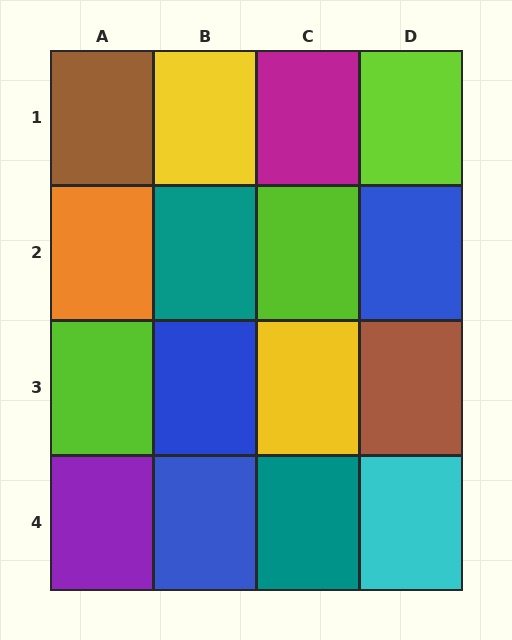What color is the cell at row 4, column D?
Cyan.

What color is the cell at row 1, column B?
Yellow.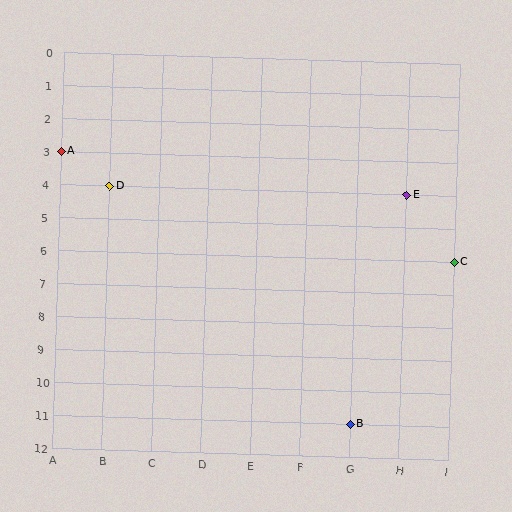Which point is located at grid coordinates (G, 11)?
Point B is at (G, 11).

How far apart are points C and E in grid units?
Points C and E are 1 column and 2 rows apart (about 2.2 grid units diagonally).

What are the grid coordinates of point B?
Point B is at grid coordinates (G, 11).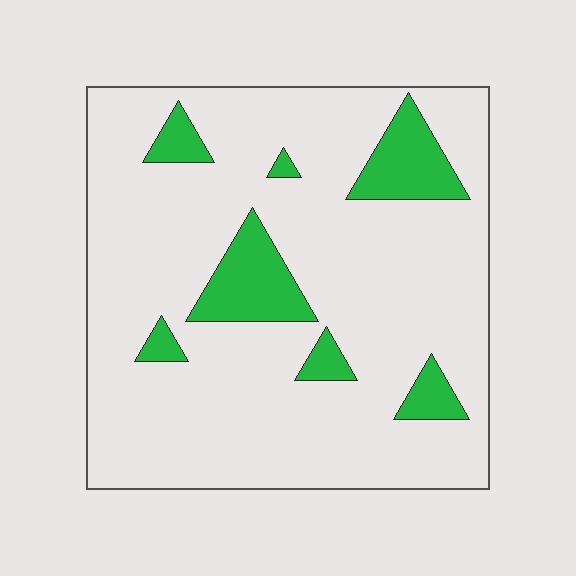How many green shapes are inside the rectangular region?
7.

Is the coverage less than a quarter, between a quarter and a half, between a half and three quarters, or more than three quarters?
Less than a quarter.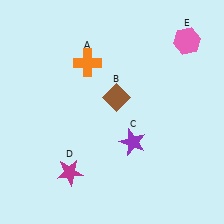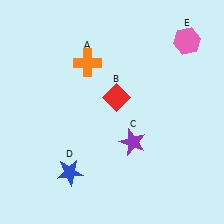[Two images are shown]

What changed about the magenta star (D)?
In Image 1, D is magenta. In Image 2, it changed to blue.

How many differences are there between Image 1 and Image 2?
There are 2 differences between the two images.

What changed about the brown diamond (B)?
In Image 1, B is brown. In Image 2, it changed to red.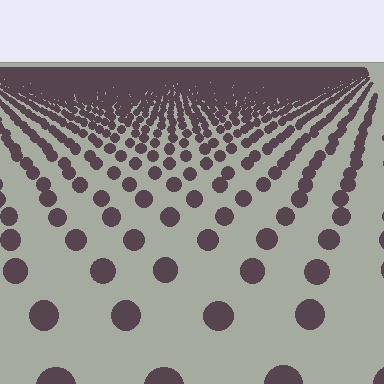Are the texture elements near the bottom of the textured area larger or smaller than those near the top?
Larger. Near the bottom, elements are closer to the viewer and appear at a bigger on-screen size.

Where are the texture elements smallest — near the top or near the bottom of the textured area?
Near the top.